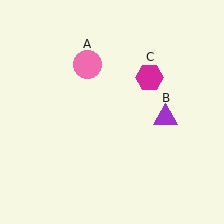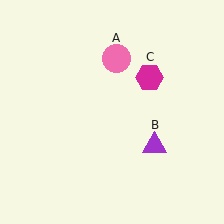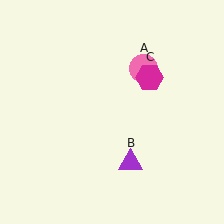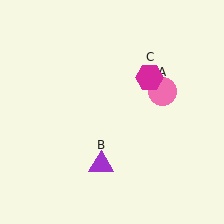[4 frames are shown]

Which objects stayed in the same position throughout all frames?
Magenta hexagon (object C) remained stationary.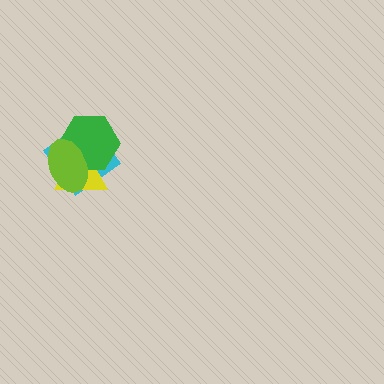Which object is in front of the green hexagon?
The lime ellipse is in front of the green hexagon.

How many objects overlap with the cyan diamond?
3 objects overlap with the cyan diamond.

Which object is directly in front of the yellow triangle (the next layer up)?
The green hexagon is directly in front of the yellow triangle.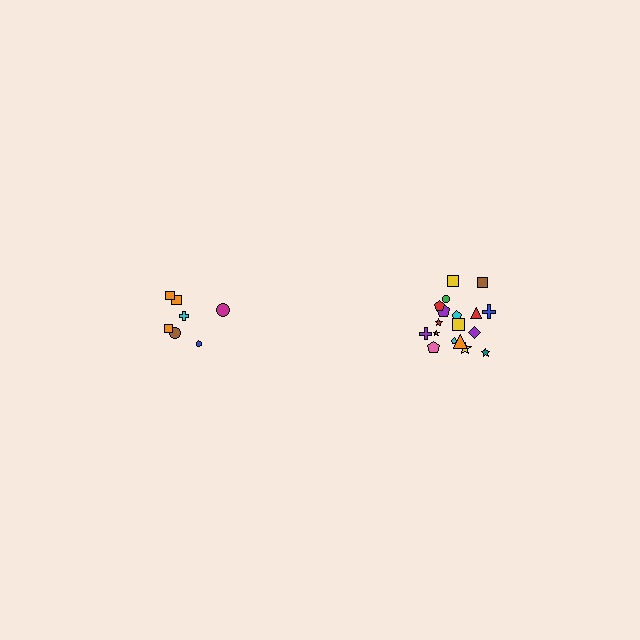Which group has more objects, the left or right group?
The right group.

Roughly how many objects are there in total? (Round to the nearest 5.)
Roughly 25 objects in total.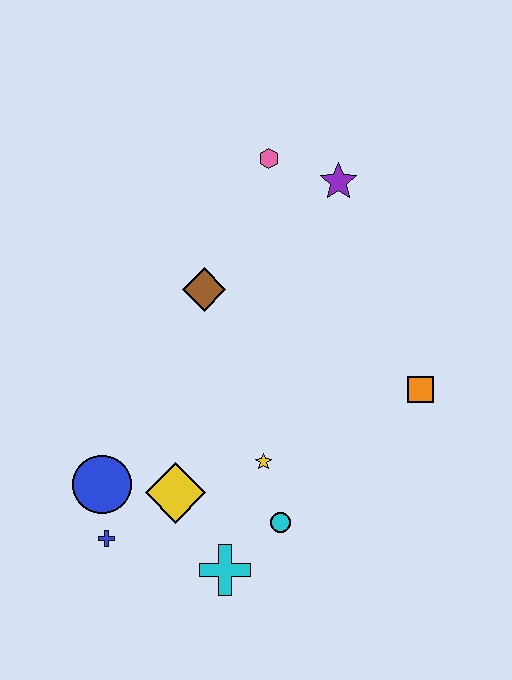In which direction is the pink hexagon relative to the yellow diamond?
The pink hexagon is above the yellow diamond.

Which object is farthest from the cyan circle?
The pink hexagon is farthest from the cyan circle.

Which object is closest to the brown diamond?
The pink hexagon is closest to the brown diamond.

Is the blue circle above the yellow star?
No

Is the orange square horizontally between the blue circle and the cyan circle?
No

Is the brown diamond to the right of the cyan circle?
No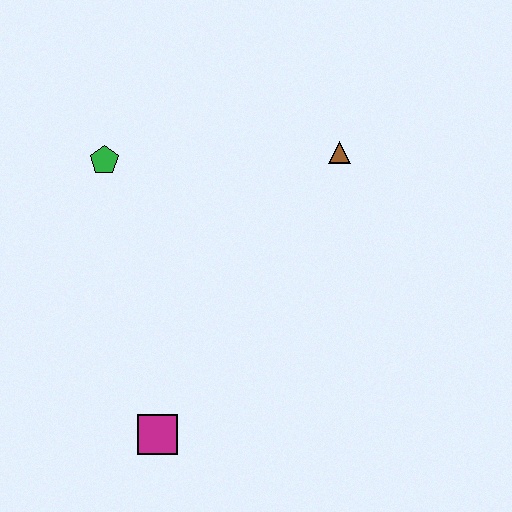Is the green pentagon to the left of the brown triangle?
Yes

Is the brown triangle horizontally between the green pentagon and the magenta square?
No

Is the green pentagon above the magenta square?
Yes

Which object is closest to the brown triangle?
The green pentagon is closest to the brown triangle.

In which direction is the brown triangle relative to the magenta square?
The brown triangle is above the magenta square.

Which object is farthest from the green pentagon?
The magenta square is farthest from the green pentagon.